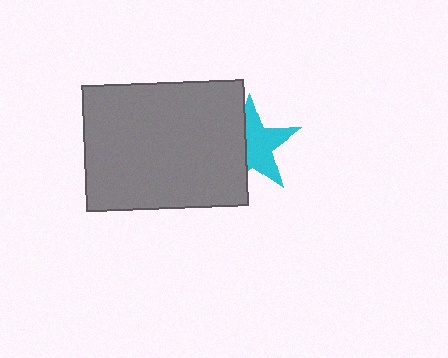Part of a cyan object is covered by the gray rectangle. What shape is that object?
It is a star.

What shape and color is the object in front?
The object in front is a gray rectangle.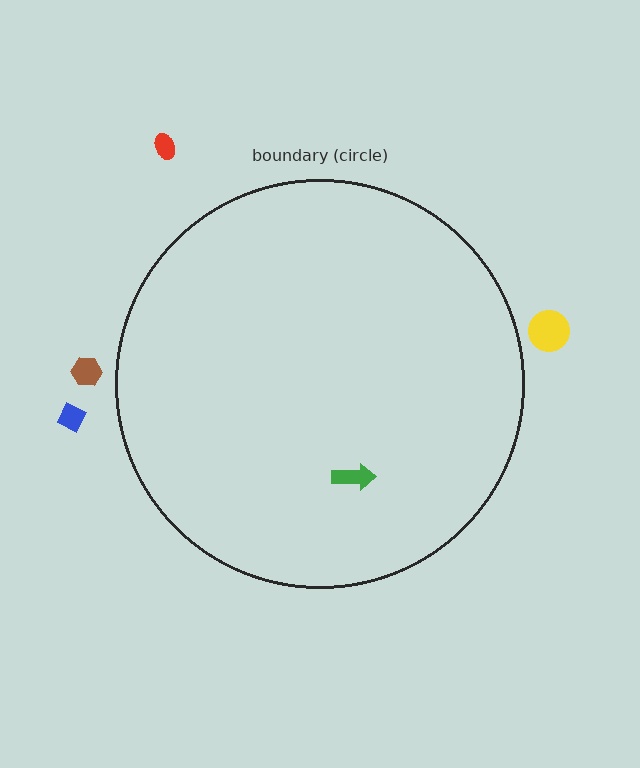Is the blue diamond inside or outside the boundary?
Outside.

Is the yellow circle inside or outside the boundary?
Outside.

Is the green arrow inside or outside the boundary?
Inside.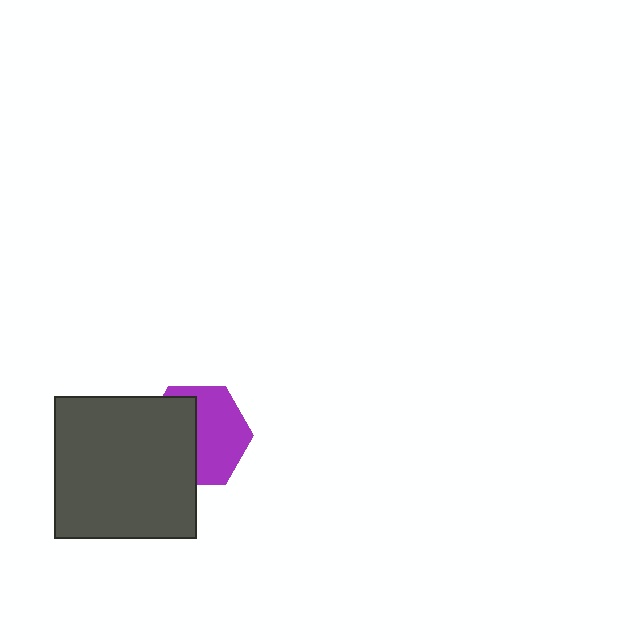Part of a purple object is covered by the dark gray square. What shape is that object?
It is a hexagon.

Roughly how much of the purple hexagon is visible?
About half of it is visible (roughly 53%).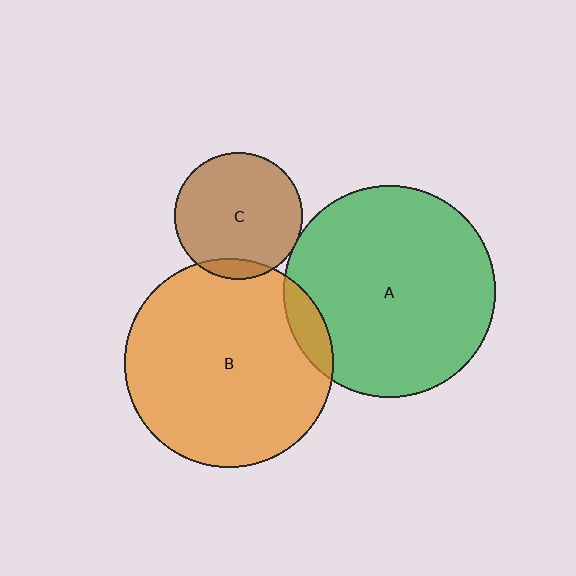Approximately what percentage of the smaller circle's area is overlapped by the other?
Approximately 5%.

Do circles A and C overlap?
Yes.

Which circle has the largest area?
Circle A (green).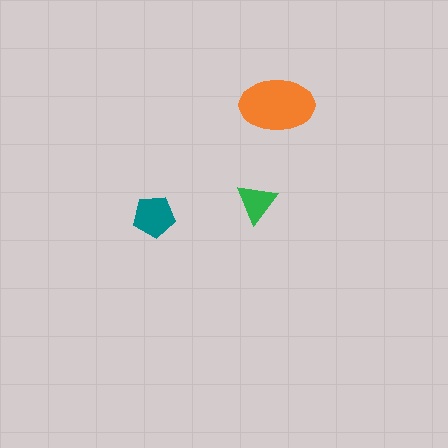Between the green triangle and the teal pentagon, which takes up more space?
The teal pentagon.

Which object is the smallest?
The green triangle.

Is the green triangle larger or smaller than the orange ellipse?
Smaller.